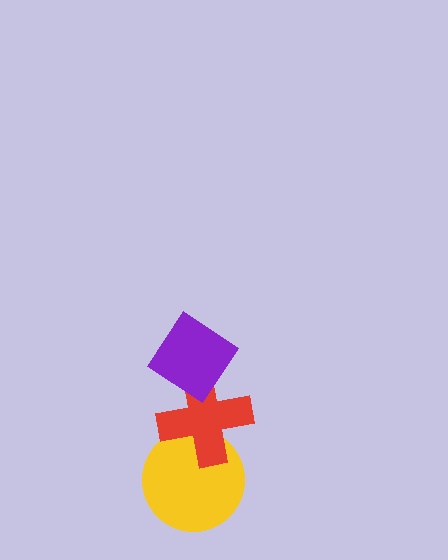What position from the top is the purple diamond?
The purple diamond is 1st from the top.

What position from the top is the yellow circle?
The yellow circle is 3rd from the top.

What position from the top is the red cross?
The red cross is 2nd from the top.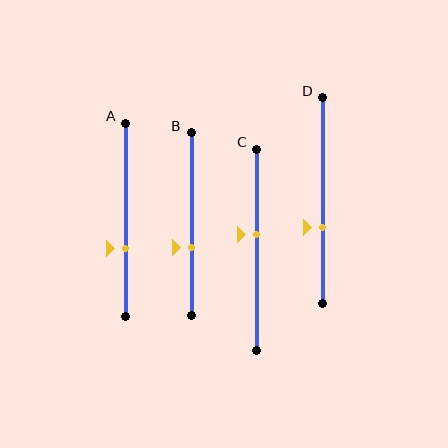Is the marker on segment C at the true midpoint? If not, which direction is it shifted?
No, the marker on segment C is shifted upward by about 8% of the segment length.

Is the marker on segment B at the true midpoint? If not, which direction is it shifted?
No, the marker on segment B is shifted downward by about 13% of the segment length.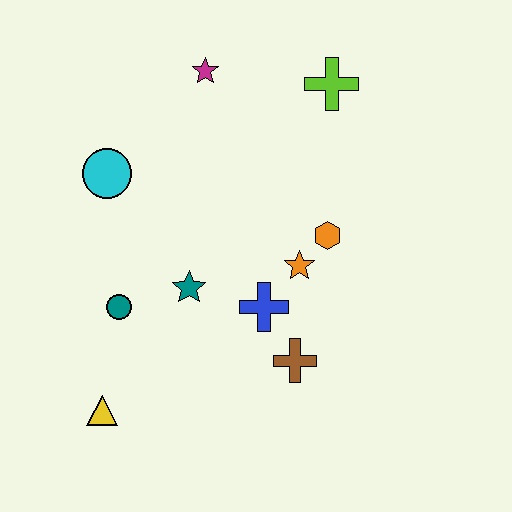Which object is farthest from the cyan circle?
The brown cross is farthest from the cyan circle.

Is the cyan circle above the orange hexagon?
Yes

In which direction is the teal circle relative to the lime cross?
The teal circle is below the lime cross.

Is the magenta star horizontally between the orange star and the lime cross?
No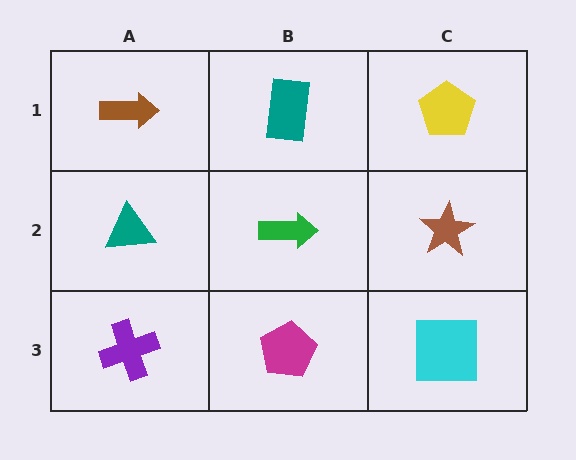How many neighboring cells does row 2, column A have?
3.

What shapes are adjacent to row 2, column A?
A brown arrow (row 1, column A), a purple cross (row 3, column A), a green arrow (row 2, column B).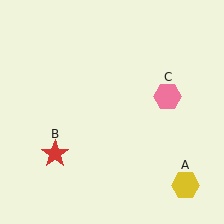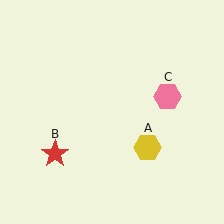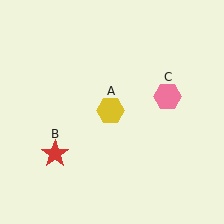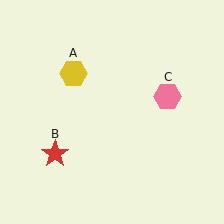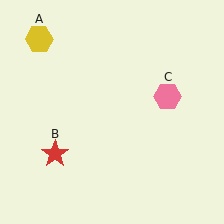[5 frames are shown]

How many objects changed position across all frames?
1 object changed position: yellow hexagon (object A).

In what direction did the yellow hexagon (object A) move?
The yellow hexagon (object A) moved up and to the left.